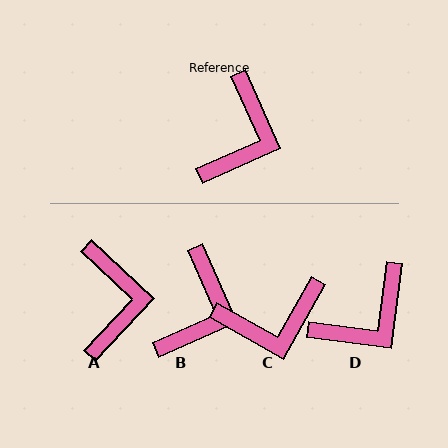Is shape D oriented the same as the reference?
No, it is off by about 31 degrees.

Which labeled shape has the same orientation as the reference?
B.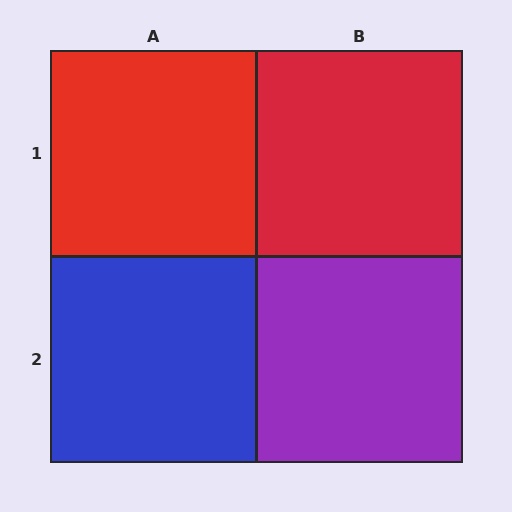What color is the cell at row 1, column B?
Red.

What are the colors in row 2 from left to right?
Blue, purple.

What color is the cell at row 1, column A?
Red.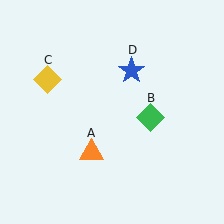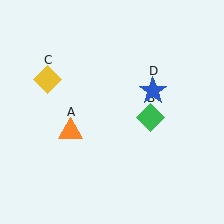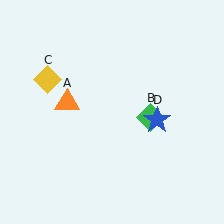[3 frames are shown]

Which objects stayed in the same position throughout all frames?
Green diamond (object B) and yellow diamond (object C) remained stationary.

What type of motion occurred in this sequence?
The orange triangle (object A), blue star (object D) rotated clockwise around the center of the scene.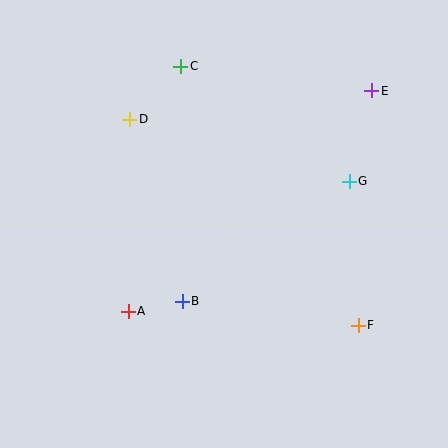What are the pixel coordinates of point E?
Point E is at (372, 91).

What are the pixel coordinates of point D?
Point D is at (130, 119).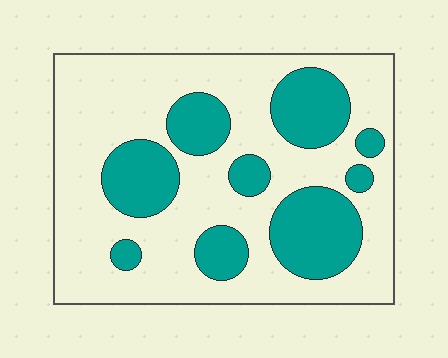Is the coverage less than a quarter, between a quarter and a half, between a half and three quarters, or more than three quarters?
Between a quarter and a half.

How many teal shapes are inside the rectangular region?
9.